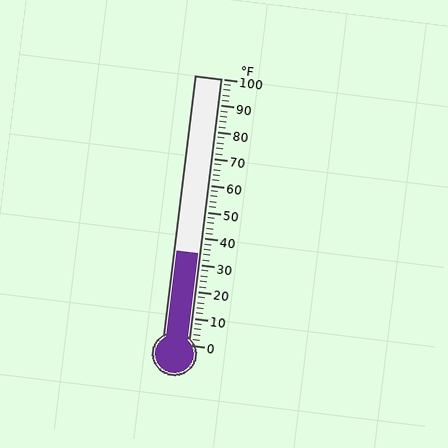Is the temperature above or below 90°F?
The temperature is below 90°F.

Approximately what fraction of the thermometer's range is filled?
The thermometer is filled to approximately 35% of its range.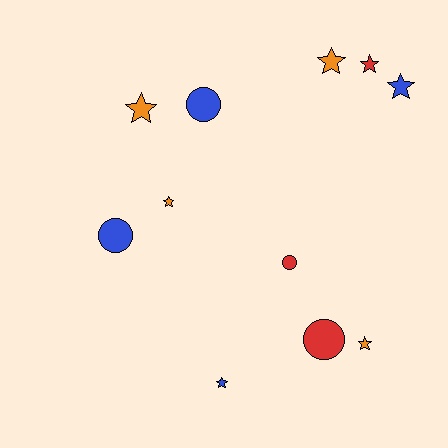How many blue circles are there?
There are 2 blue circles.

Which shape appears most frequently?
Star, with 7 objects.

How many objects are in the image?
There are 11 objects.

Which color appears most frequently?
Blue, with 4 objects.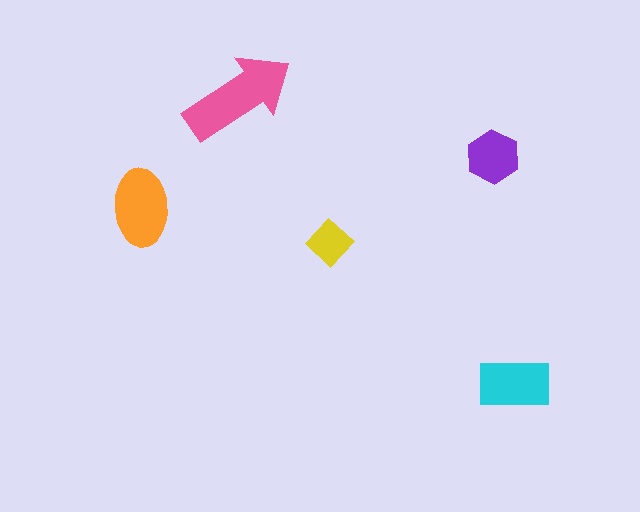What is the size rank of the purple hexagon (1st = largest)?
4th.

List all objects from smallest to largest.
The yellow diamond, the purple hexagon, the cyan rectangle, the orange ellipse, the pink arrow.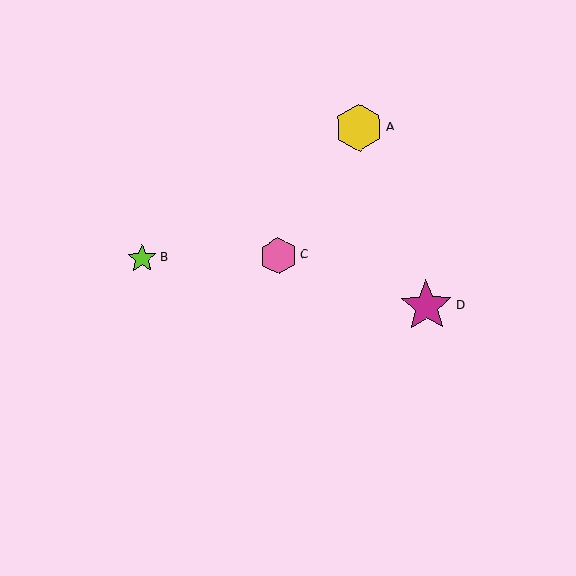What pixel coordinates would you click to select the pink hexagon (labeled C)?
Click at (278, 256) to select the pink hexagon C.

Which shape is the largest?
The magenta star (labeled D) is the largest.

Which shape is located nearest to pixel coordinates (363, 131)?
The yellow hexagon (labeled A) at (359, 128) is nearest to that location.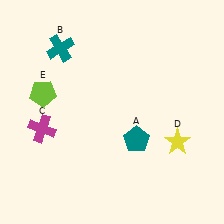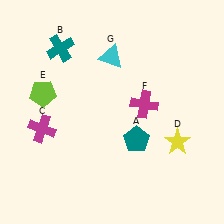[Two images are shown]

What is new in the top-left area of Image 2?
A cyan triangle (G) was added in the top-left area of Image 2.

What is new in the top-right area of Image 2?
A magenta cross (F) was added in the top-right area of Image 2.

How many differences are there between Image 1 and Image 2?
There are 2 differences between the two images.